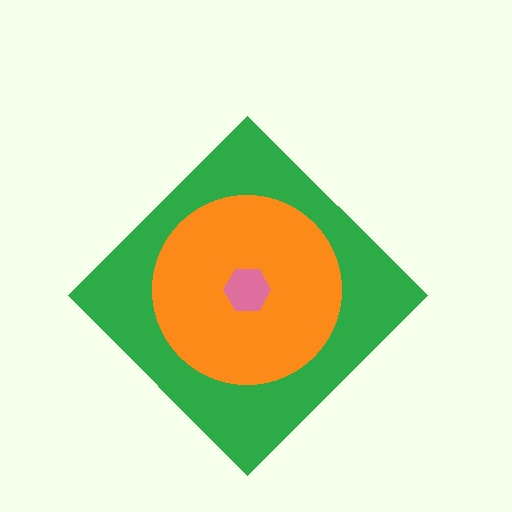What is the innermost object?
The pink hexagon.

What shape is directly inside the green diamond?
The orange circle.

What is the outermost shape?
The green diamond.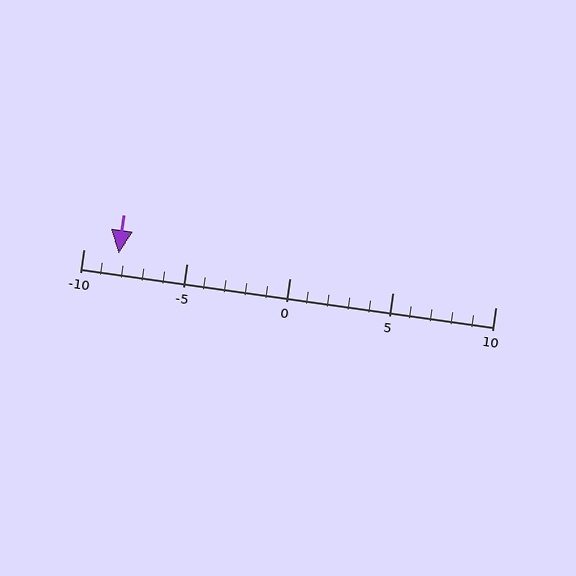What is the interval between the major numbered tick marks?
The major tick marks are spaced 5 units apart.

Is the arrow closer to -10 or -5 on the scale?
The arrow is closer to -10.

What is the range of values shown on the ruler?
The ruler shows values from -10 to 10.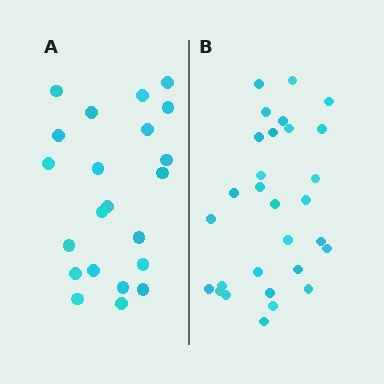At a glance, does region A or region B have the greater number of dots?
Region B (the right region) has more dots.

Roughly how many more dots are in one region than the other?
Region B has roughly 8 or so more dots than region A.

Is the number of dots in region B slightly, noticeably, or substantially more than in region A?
Region B has noticeably more, but not dramatically so. The ratio is roughly 1.3 to 1.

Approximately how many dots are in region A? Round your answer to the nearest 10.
About 20 dots. (The exact count is 22, which rounds to 20.)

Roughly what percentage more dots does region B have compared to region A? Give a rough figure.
About 30% more.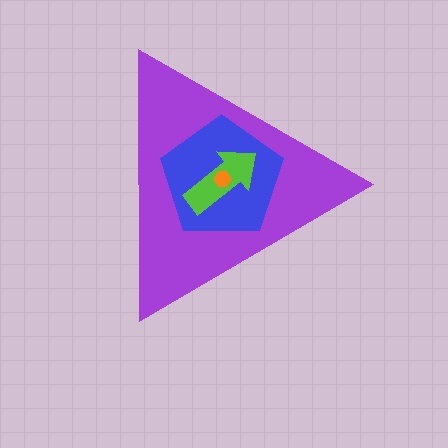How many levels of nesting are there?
4.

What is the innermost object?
The orange hexagon.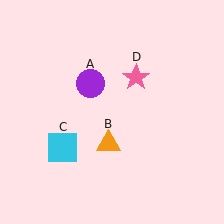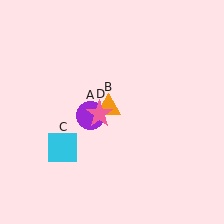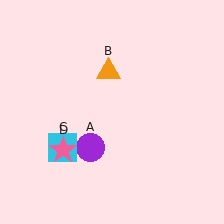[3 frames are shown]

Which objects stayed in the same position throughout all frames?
Cyan square (object C) remained stationary.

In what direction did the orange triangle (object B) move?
The orange triangle (object B) moved up.